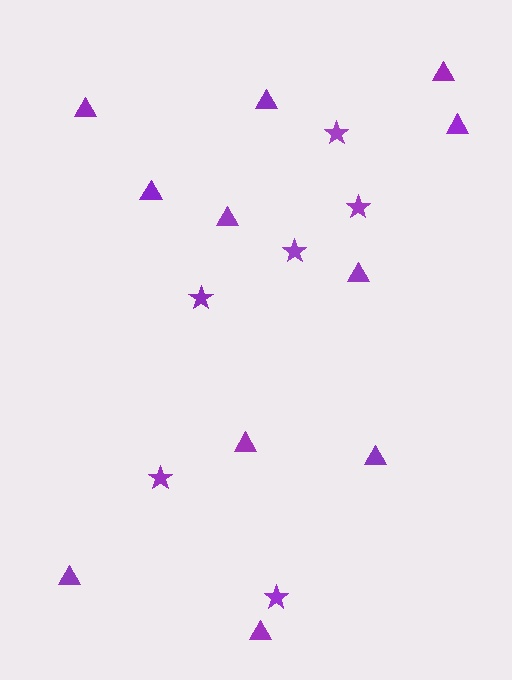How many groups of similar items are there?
There are 2 groups: one group of stars (6) and one group of triangles (11).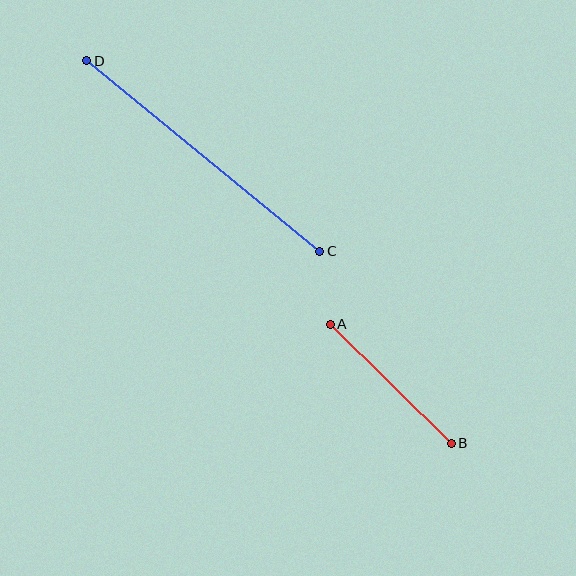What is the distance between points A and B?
The distance is approximately 169 pixels.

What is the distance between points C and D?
The distance is approximately 301 pixels.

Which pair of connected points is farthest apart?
Points C and D are farthest apart.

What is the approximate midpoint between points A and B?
The midpoint is at approximately (391, 384) pixels.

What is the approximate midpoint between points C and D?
The midpoint is at approximately (203, 156) pixels.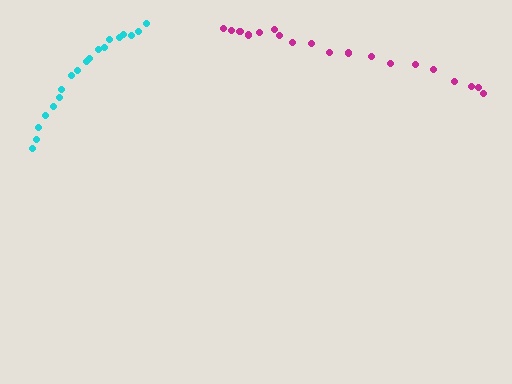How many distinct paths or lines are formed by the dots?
There are 2 distinct paths.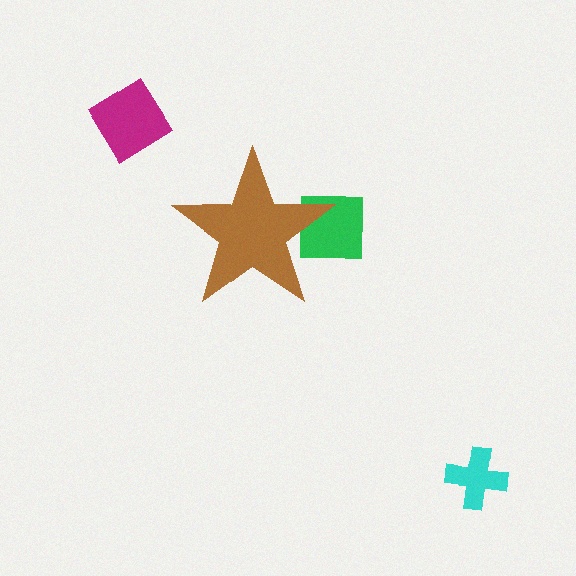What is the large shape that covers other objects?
A brown star.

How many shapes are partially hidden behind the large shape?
1 shape is partially hidden.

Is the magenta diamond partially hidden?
No, the magenta diamond is fully visible.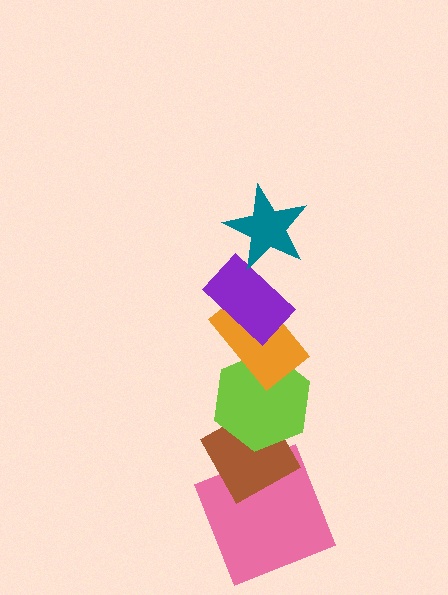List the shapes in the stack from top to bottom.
From top to bottom: the teal star, the purple rectangle, the orange rectangle, the lime hexagon, the brown diamond, the pink square.